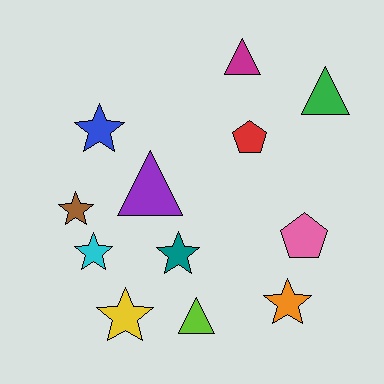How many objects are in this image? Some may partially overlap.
There are 12 objects.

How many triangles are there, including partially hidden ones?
There are 4 triangles.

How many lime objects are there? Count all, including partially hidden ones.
There is 1 lime object.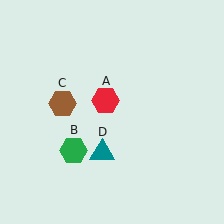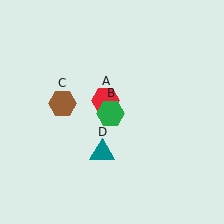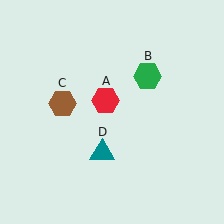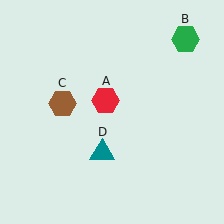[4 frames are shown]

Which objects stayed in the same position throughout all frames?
Red hexagon (object A) and brown hexagon (object C) and teal triangle (object D) remained stationary.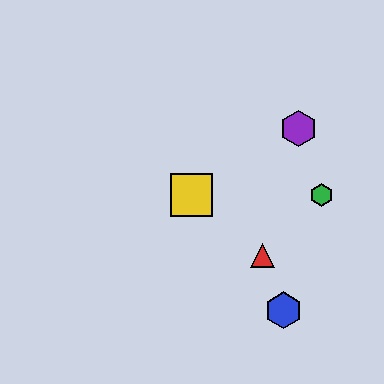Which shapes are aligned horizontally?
The green hexagon, the yellow square are aligned horizontally.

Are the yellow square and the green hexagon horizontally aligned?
Yes, both are at y≈195.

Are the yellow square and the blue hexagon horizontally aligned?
No, the yellow square is at y≈195 and the blue hexagon is at y≈310.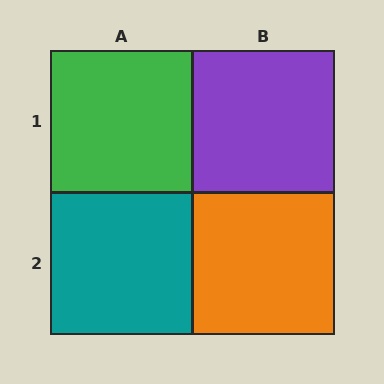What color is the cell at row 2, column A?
Teal.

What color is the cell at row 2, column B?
Orange.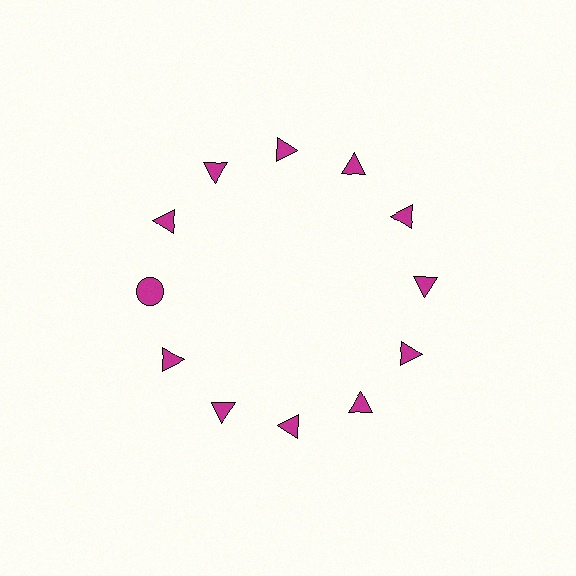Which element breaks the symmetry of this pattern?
The magenta circle at roughly the 9 o'clock position breaks the symmetry. All other shapes are magenta triangles.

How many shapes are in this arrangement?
There are 12 shapes arranged in a ring pattern.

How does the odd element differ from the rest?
It has a different shape: circle instead of triangle.